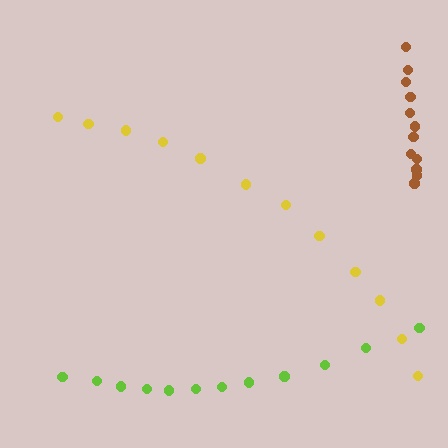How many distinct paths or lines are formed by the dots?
There are 3 distinct paths.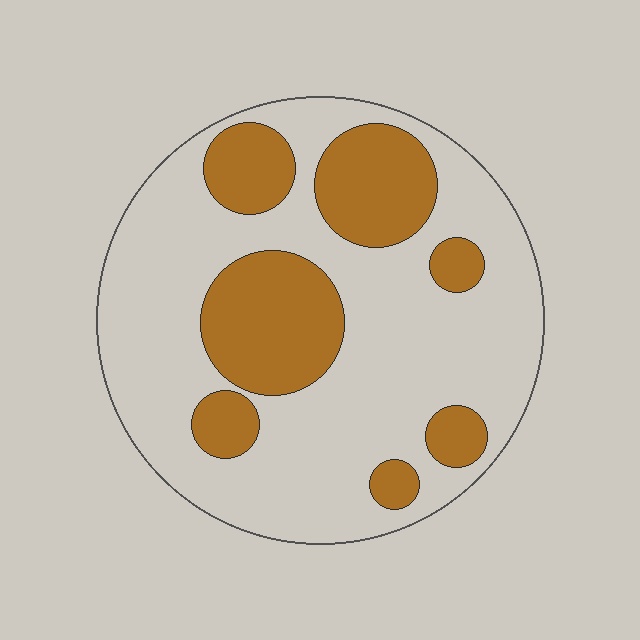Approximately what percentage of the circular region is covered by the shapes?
Approximately 30%.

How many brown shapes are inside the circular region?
7.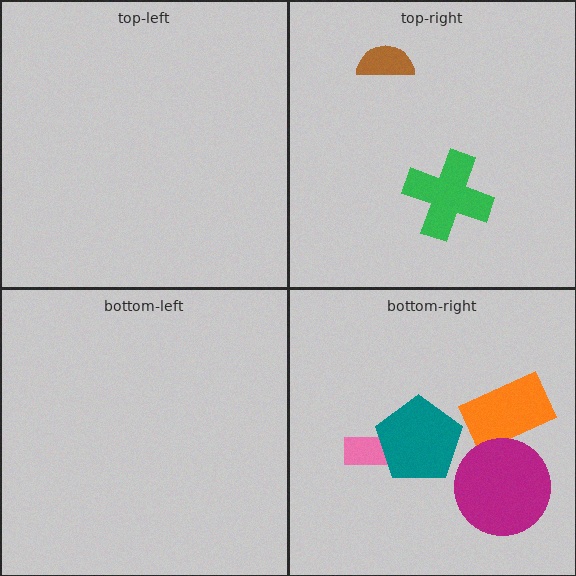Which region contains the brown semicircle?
The top-right region.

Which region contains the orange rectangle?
The bottom-right region.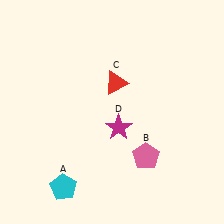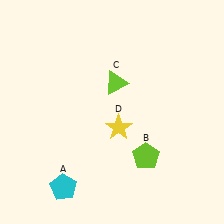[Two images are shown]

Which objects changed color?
B changed from pink to lime. C changed from red to lime. D changed from magenta to yellow.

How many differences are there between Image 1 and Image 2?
There are 3 differences between the two images.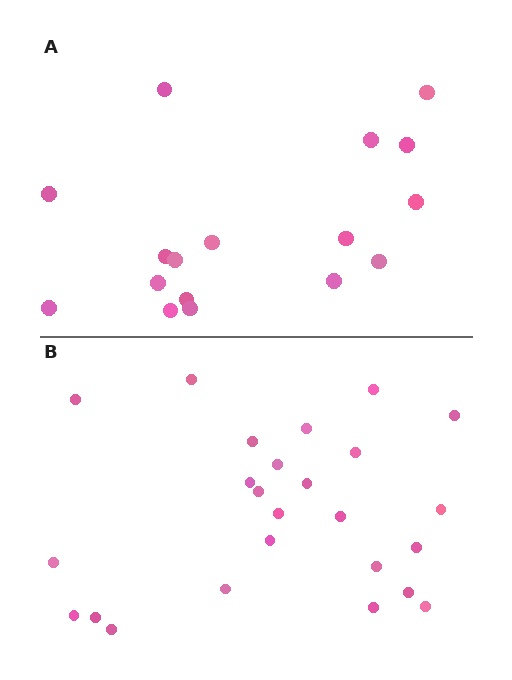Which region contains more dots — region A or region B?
Region B (the bottom region) has more dots.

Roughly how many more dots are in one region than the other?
Region B has roughly 8 or so more dots than region A.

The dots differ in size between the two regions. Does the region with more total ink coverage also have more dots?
No. Region A has more total ink coverage because its dots are larger, but region B actually contains more individual dots. Total area can be misleading — the number of items is what matters here.